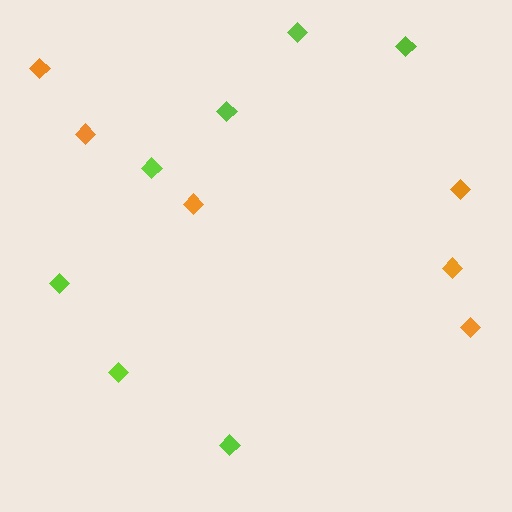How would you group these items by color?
There are 2 groups: one group of lime diamonds (7) and one group of orange diamonds (6).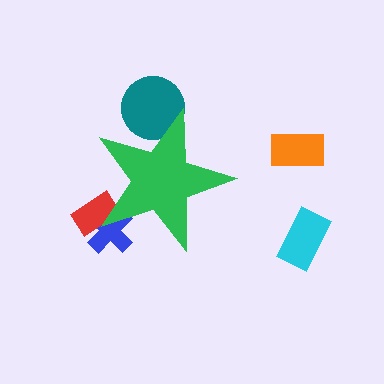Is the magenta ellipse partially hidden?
Yes, the magenta ellipse is partially hidden behind the green star.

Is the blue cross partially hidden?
Yes, the blue cross is partially hidden behind the green star.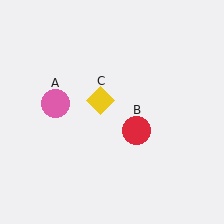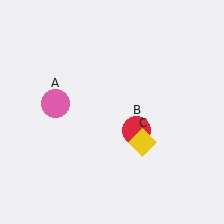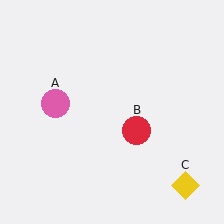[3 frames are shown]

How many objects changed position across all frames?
1 object changed position: yellow diamond (object C).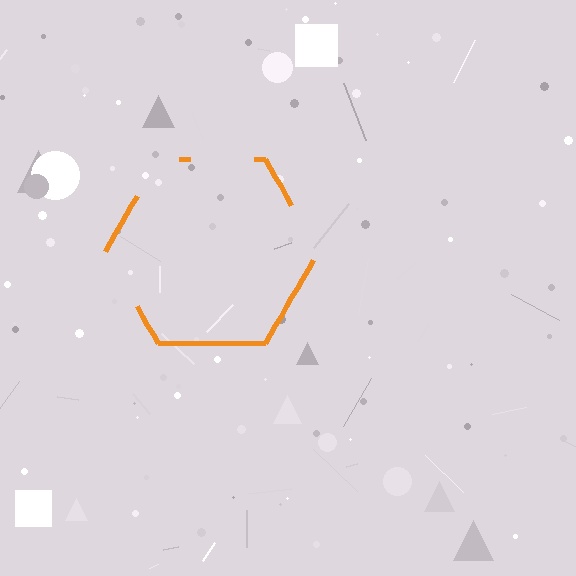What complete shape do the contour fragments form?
The contour fragments form a hexagon.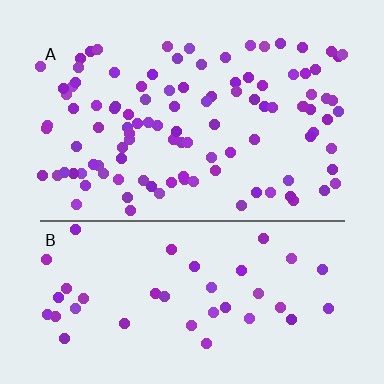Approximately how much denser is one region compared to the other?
Approximately 2.5× — region A over region B.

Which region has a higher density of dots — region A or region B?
A (the top).